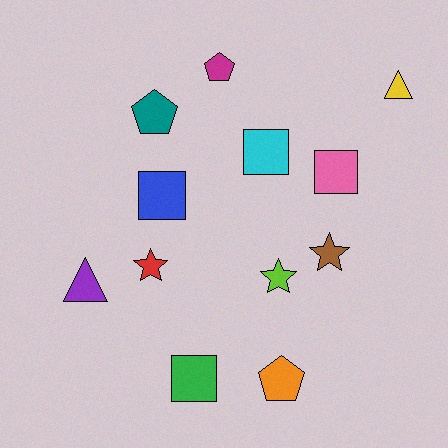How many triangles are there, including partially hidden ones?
There are 2 triangles.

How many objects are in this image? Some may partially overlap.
There are 12 objects.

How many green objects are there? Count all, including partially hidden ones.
There is 1 green object.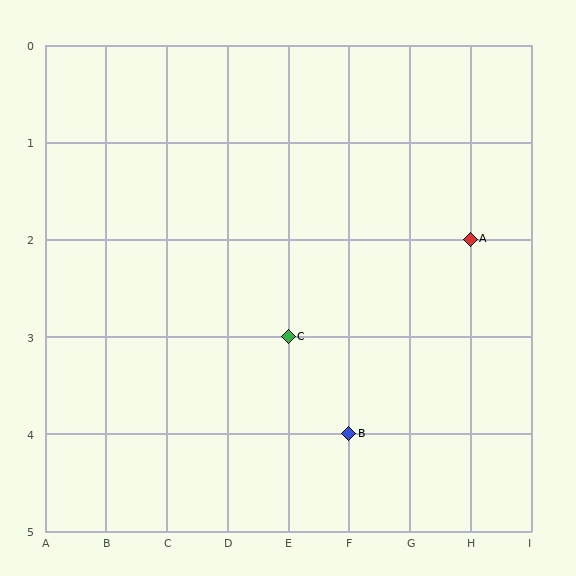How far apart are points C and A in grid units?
Points C and A are 3 columns and 1 row apart (about 3.2 grid units diagonally).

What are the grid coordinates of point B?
Point B is at grid coordinates (F, 4).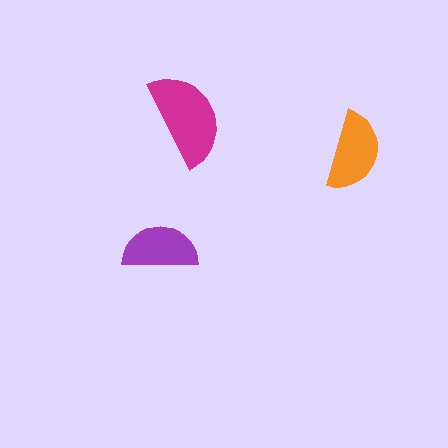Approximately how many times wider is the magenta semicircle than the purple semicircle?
About 1.5 times wider.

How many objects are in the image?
There are 3 objects in the image.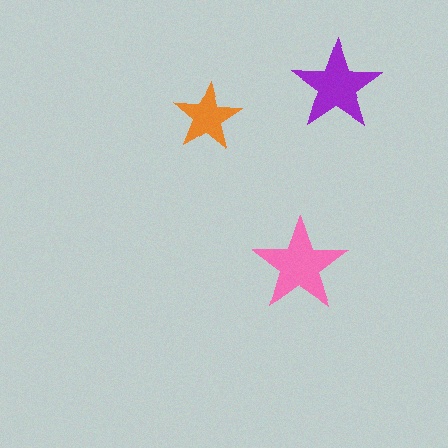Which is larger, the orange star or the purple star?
The purple one.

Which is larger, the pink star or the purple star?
The pink one.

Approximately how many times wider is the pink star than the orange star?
About 1.5 times wider.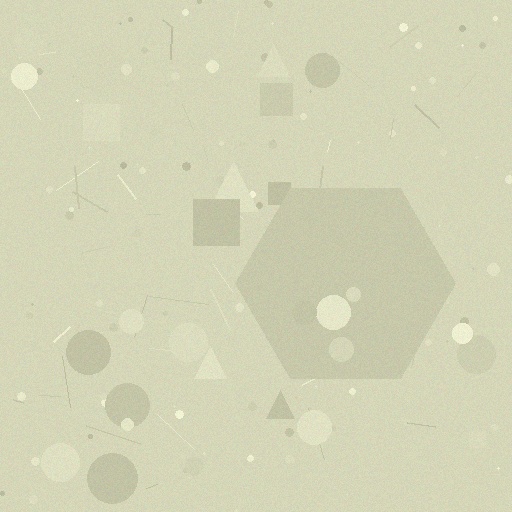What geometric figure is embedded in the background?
A hexagon is embedded in the background.